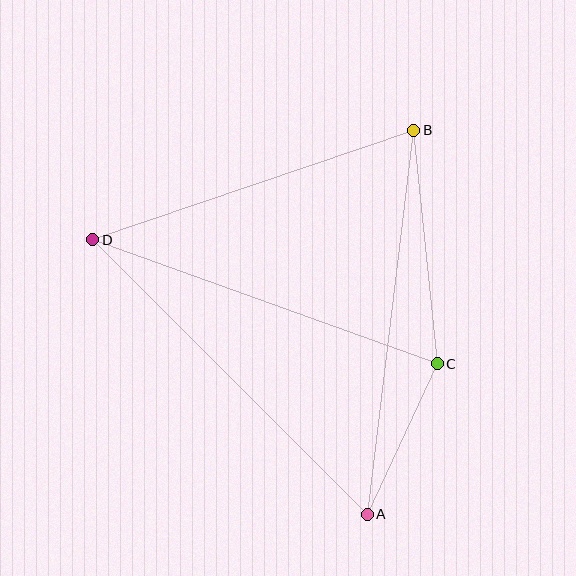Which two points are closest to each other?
Points A and C are closest to each other.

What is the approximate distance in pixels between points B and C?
The distance between B and C is approximately 235 pixels.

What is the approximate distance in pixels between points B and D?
The distance between B and D is approximately 339 pixels.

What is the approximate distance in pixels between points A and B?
The distance between A and B is approximately 387 pixels.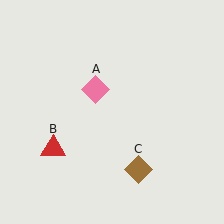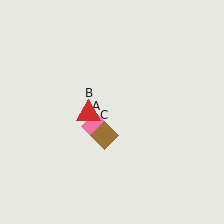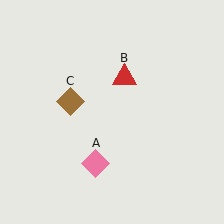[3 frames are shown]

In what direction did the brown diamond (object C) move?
The brown diamond (object C) moved up and to the left.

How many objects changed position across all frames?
3 objects changed position: pink diamond (object A), red triangle (object B), brown diamond (object C).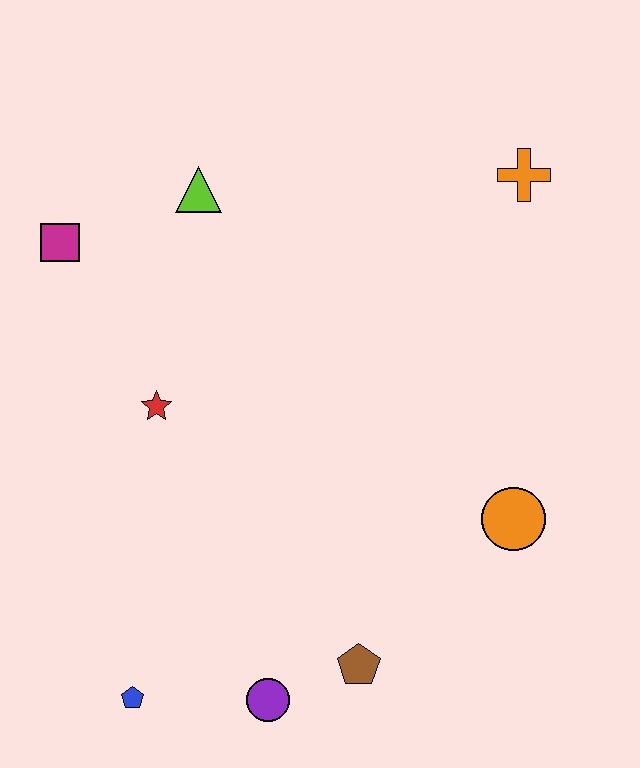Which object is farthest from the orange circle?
The magenta square is farthest from the orange circle.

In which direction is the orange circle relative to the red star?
The orange circle is to the right of the red star.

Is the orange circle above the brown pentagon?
Yes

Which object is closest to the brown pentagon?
The purple circle is closest to the brown pentagon.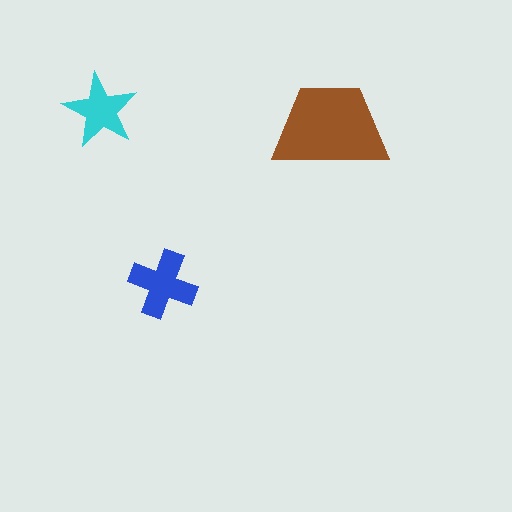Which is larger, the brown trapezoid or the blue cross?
The brown trapezoid.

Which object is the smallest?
The cyan star.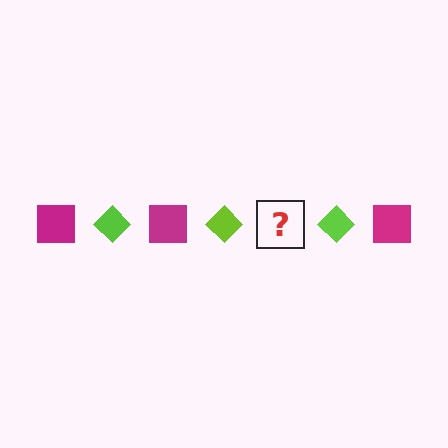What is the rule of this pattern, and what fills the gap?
The rule is that the pattern alternates between magenta square and lime diamond. The gap should be filled with a magenta square.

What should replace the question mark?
The question mark should be replaced with a magenta square.